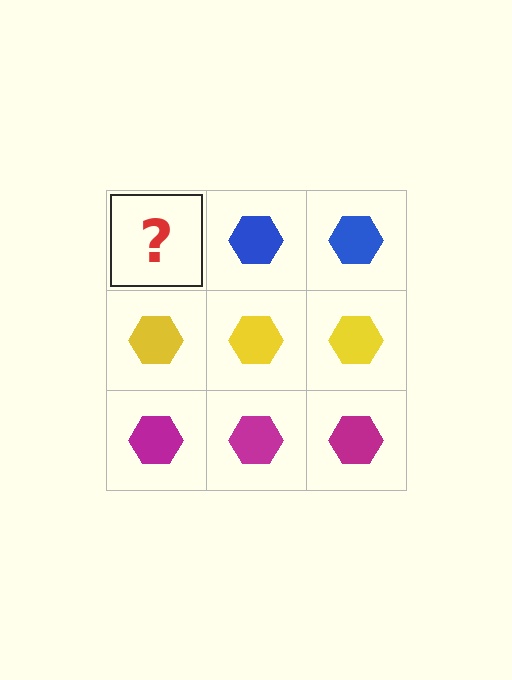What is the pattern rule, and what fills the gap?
The rule is that each row has a consistent color. The gap should be filled with a blue hexagon.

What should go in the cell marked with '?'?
The missing cell should contain a blue hexagon.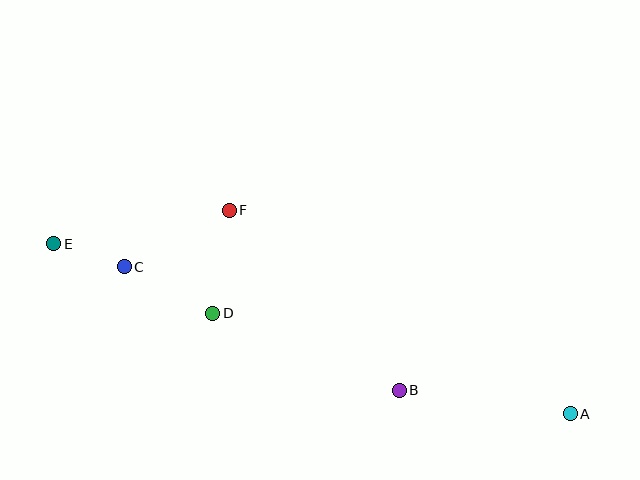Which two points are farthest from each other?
Points A and E are farthest from each other.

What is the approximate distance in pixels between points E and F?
The distance between E and F is approximately 179 pixels.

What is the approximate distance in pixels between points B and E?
The distance between B and E is approximately 375 pixels.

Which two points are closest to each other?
Points C and E are closest to each other.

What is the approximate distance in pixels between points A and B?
The distance between A and B is approximately 173 pixels.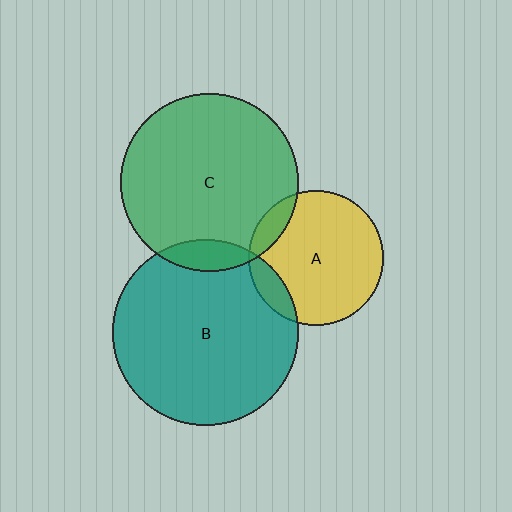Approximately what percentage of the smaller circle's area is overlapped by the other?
Approximately 10%.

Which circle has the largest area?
Circle B (teal).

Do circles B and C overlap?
Yes.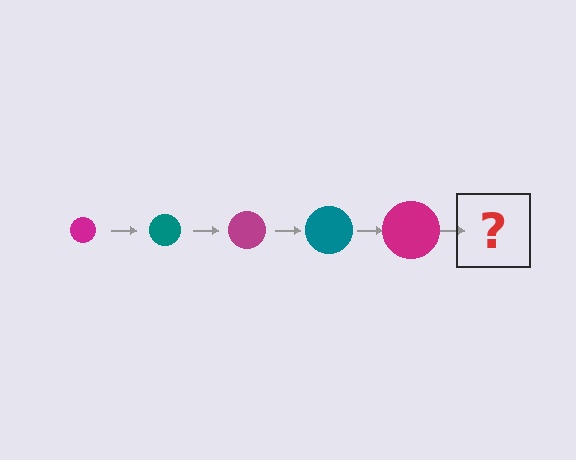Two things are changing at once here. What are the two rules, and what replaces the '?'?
The two rules are that the circle grows larger each step and the color cycles through magenta and teal. The '?' should be a teal circle, larger than the previous one.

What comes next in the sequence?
The next element should be a teal circle, larger than the previous one.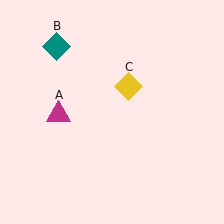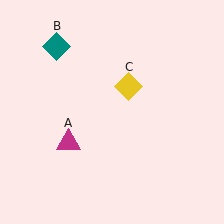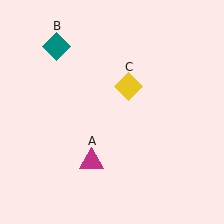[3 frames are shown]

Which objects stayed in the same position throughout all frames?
Teal diamond (object B) and yellow diamond (object C) remained stationary.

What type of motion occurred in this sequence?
The magenta triangle (object A) rotated counterclockwise around the center of the scene.